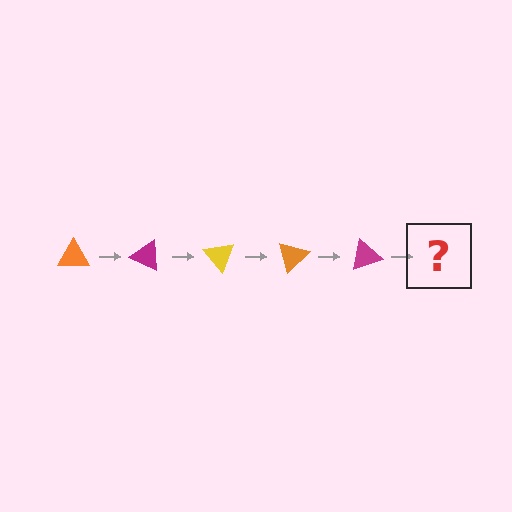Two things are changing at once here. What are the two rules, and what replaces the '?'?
The two rules are that it rotates 25 degrees each step and the color cycles through orange, magenta, and yellow. The '?' should be a yellow triangle, rotated 125 degrees from the start.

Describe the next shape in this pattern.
It should be a yellow triangle, rotated 125 degrees from the start.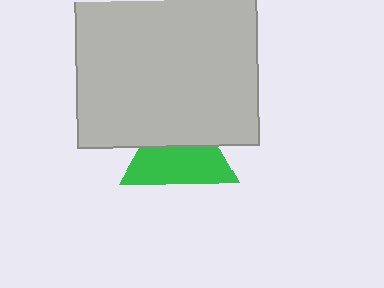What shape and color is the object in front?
The object in front is a light gray square.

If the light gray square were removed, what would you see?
You would see the complete green triangle.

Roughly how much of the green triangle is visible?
About half of it is visible (roughly 57%).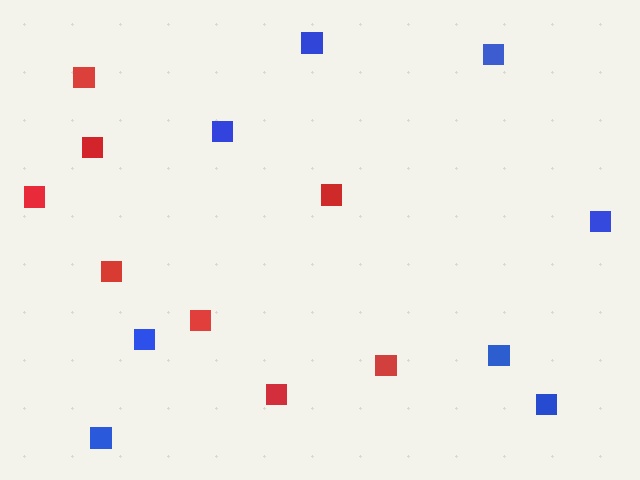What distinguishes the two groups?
There are 2 groups: one group of red squares (8) and one group of blue squares (8).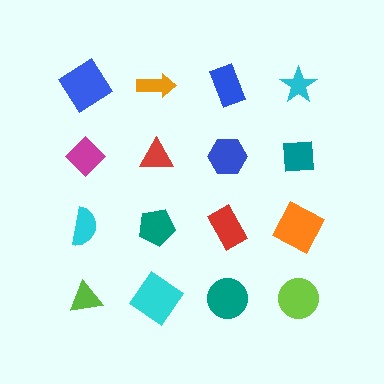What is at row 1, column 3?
A blue rectangle.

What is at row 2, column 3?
A blue hexagon.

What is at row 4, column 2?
A cyan diamond.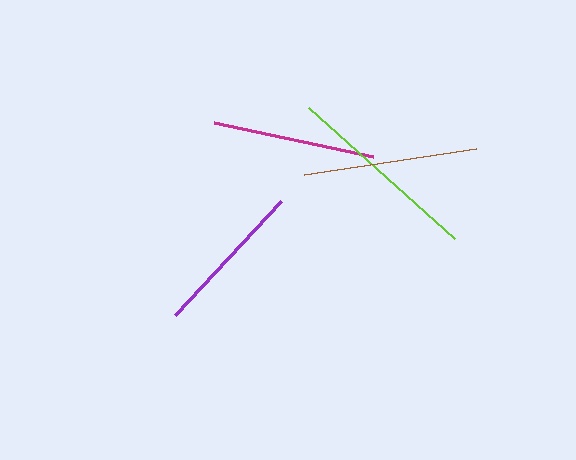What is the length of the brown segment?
The brown segment is approximately 173 pixels long.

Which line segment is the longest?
The lime line is the longest at approximately 197 pixels.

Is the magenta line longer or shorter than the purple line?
The magenta line is longer than the purple line.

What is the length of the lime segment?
The lime segment is approximately 197 pixels long.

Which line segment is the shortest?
The purple line is the shortest at approximately 155 pixels.